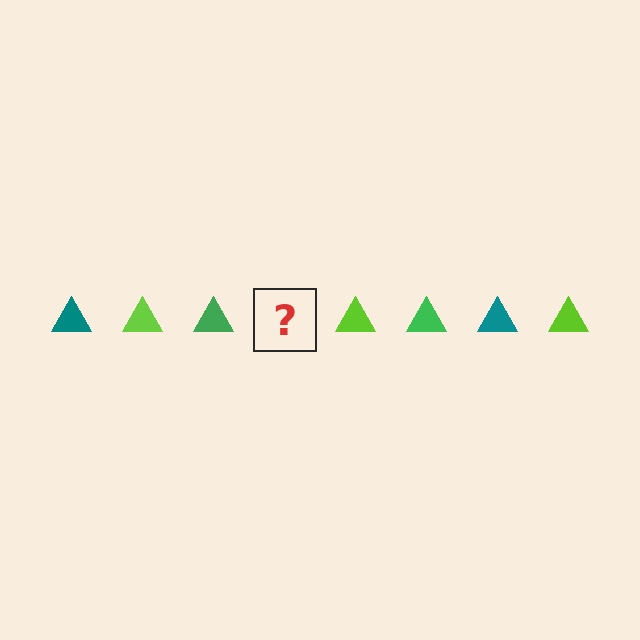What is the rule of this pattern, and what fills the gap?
The rule is that the pattern cycles through teal, lime, green triangles. The gap should be filled with a teal triangle.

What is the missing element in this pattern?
The missing element is a teal triangle.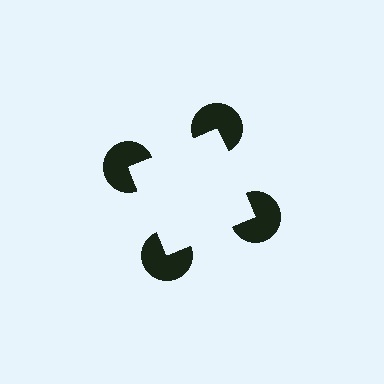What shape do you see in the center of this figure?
An illusory square — its edges are inferred from the aligned wedge cuts in the pac-man discs, not physically drawn.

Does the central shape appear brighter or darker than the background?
It typically appears slightly brighter than the background, even though no actual brightness change is drawn.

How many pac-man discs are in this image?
There are 4 — one at each vertex of the illusory square.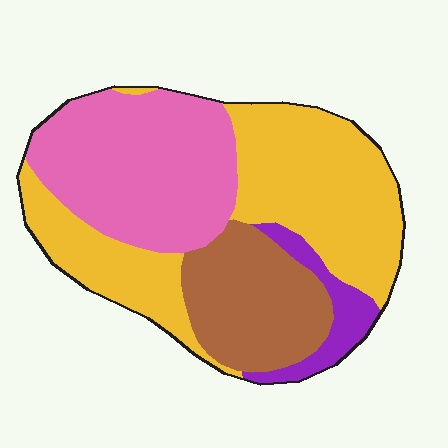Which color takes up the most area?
Yellow, at roughly 40%.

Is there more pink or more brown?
Pink.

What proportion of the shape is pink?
Pink takes up about one third (1/3) of the shape.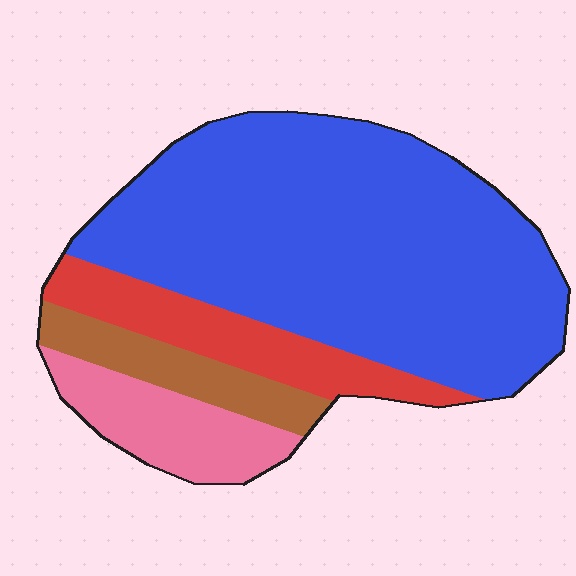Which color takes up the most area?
Blue, at roughly 65%.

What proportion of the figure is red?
Red covers around 15% of the figure.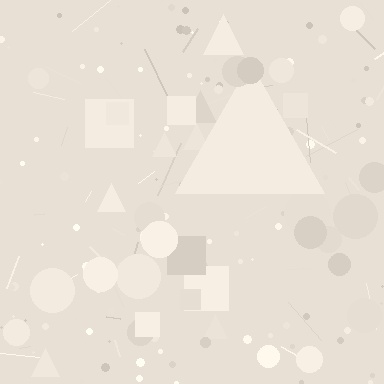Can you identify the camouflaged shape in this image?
The camouflaged shape is a triangle.